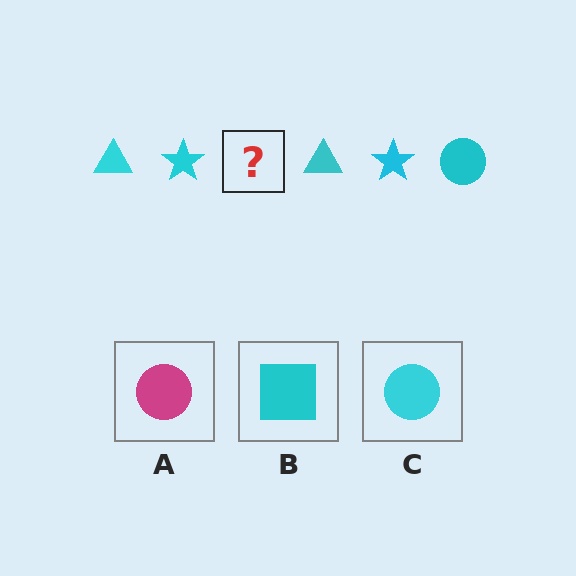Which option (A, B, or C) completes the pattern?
C.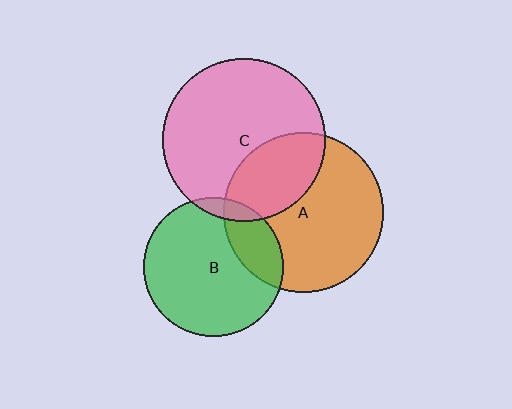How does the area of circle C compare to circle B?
Approximately 1.4 times.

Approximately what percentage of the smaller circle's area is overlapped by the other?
Approximately 20%.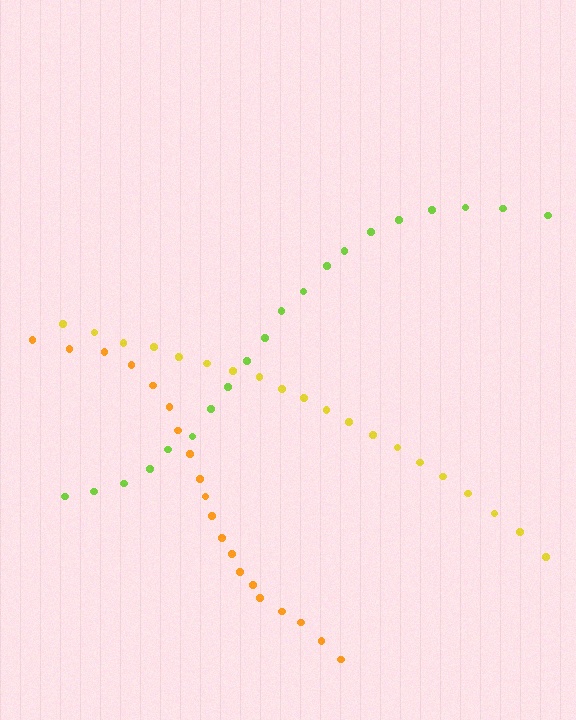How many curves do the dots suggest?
There are 3 distinct paths.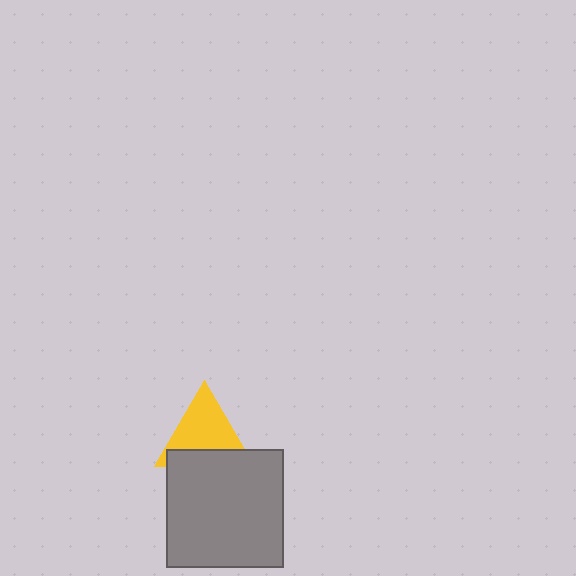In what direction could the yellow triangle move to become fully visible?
The yellow triangle could move up. That would shift it out from behind the gray square entirely.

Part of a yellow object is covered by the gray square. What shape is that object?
It is a triangle.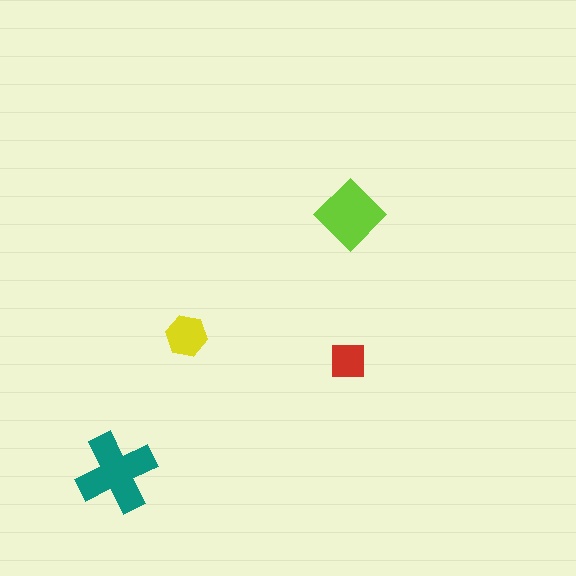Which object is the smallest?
The red square.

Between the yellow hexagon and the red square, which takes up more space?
The yellow hexagon.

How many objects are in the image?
There are 4 objects in the image.